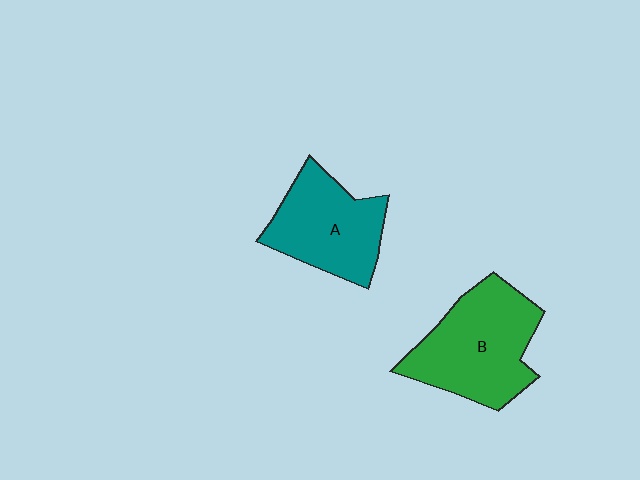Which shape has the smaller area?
Shape A (teal).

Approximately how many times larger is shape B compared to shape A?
Approximately 1.2 times.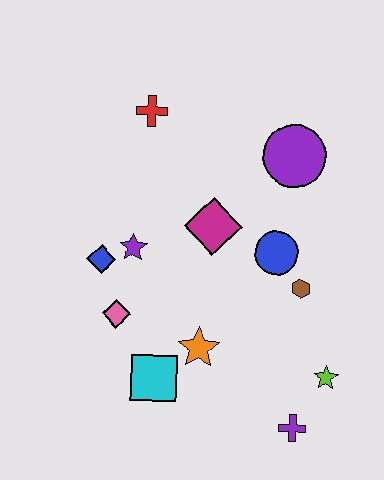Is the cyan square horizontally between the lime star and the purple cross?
No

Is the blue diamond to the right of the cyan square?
No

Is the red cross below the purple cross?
No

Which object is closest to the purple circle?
The blue circle is closest to the purple circle.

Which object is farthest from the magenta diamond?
The purple cross is farthest from the magenta diamond.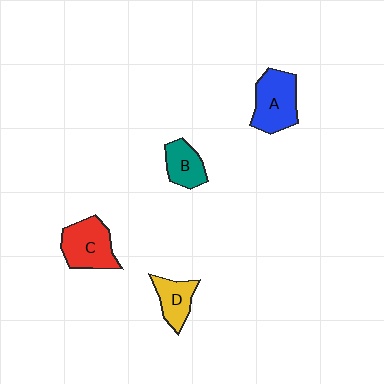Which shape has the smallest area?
Shape B (teal).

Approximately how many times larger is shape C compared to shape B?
Approximately 1.5 times.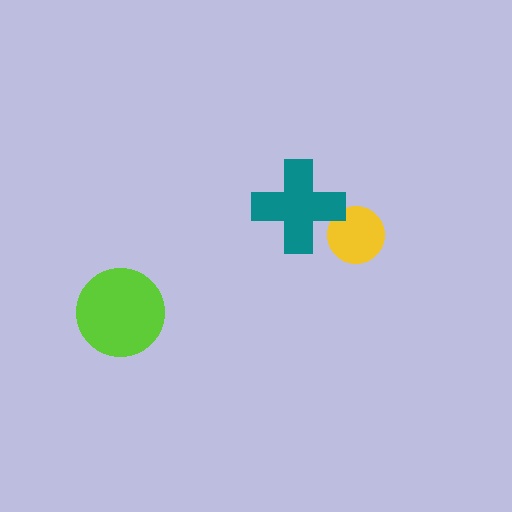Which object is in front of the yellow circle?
The teal cross is in front of the yellow circle.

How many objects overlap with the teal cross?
1 object overlaps with the teal cross.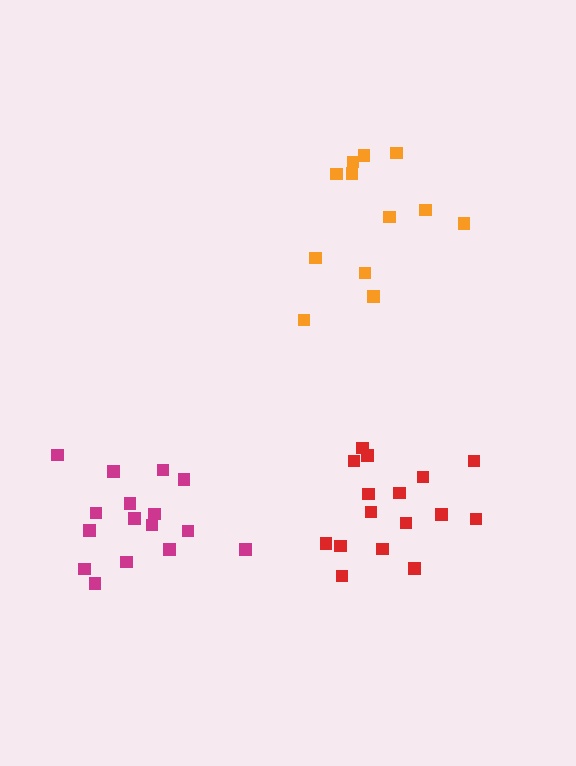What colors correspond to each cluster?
The clusters are colored: orange, red, magenta.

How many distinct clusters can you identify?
There are 3 distinct clusters.